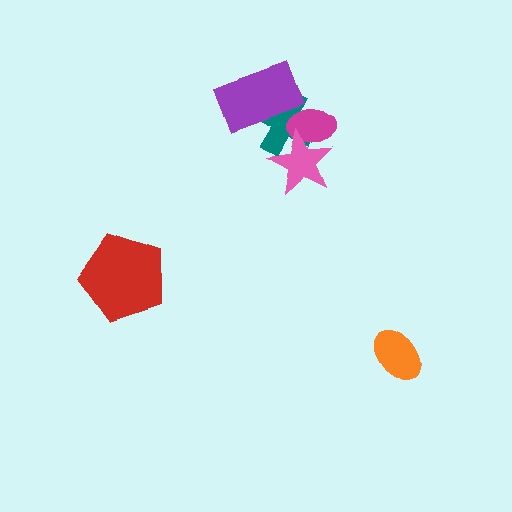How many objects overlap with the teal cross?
3 objects overlap with the teal cross.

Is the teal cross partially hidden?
Yes, it is partially covered by another shape.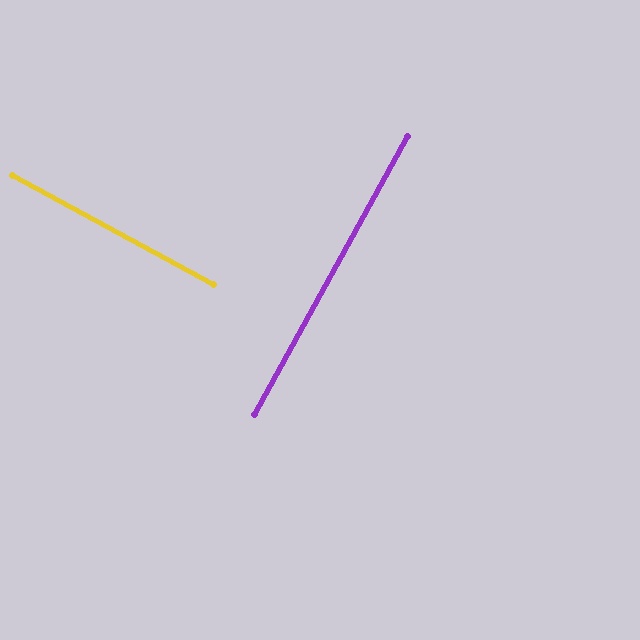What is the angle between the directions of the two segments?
Approximately 90 degrees.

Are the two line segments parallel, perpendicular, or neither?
Perpendicular — they meet at approximately 90°.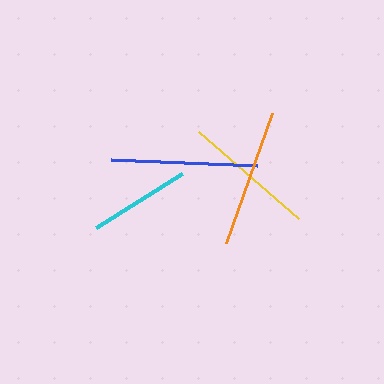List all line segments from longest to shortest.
From longest to shortest: blue, orange, yellow, cyan.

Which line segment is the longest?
The blue line is the longest at approximately 147 pixels.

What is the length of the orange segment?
The orange segment is approximately 138 pixels long.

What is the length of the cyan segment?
The cyan segment is approximately 101 pixels long.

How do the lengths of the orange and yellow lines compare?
The orange and yellow lines are approximately the same length.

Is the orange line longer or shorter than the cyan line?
The orange line is longer than the cyan line.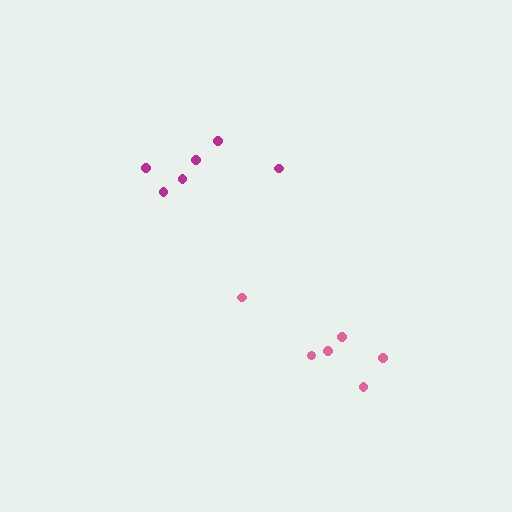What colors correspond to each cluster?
The clusters are colored: magenta, pink.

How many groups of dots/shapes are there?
There are 2 groups.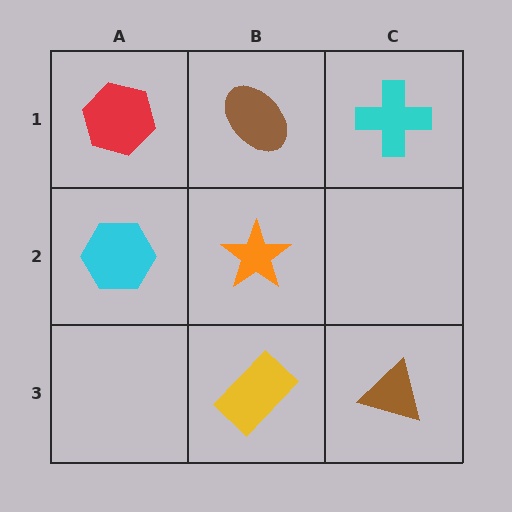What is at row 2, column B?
An orange star.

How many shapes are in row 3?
2 shapes.